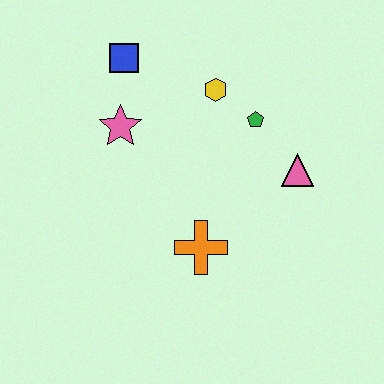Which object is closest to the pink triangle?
The green pentagon is closest to the pink triangle.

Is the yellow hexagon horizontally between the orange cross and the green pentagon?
Yes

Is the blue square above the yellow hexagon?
Yes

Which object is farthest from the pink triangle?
The blue square is farthest from the pink triangle.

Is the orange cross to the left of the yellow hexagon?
Yes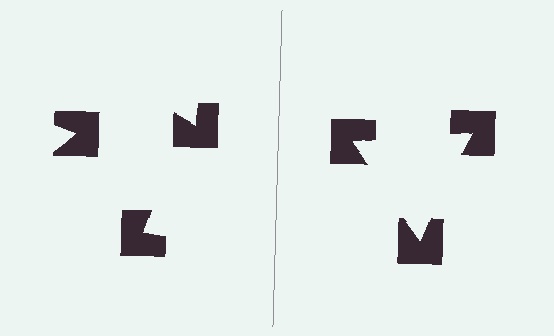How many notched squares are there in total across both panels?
6 — 3 on each side.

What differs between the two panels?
The notched squares are positioned identically on both sides; only the wedge orientations differ. On the right they align to a triangle; on the left they are misaligned.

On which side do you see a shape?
An illusory triangle appears on the right side. On the left side the wedge cuts are rotated, so no coherent shape forms.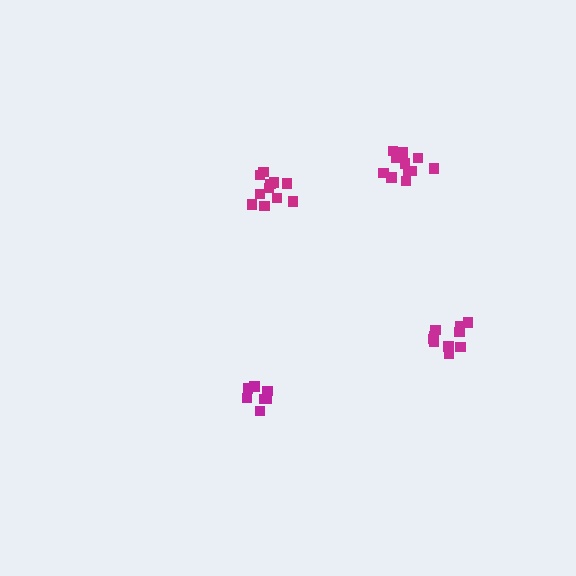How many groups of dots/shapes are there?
There are 4 groups.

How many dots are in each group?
Group 1: 11 dots, Group 2: 10 dots, Group 3: 11 dots, Group 4: 7 dots (39 total).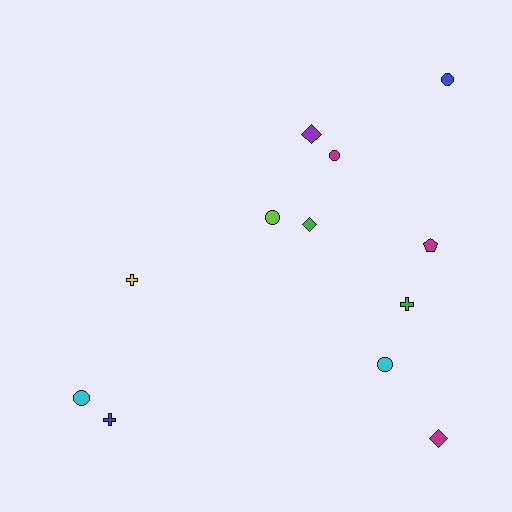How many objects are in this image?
There are 12 objects.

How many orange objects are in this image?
There are no orange objects.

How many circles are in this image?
There are 5 circles.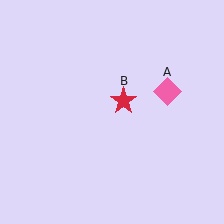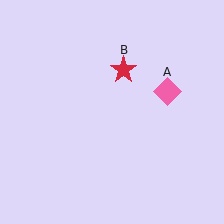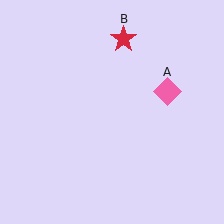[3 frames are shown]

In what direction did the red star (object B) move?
The red star (object B) moved up.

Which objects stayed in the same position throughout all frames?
Pink diamond (object A) remained stationary.